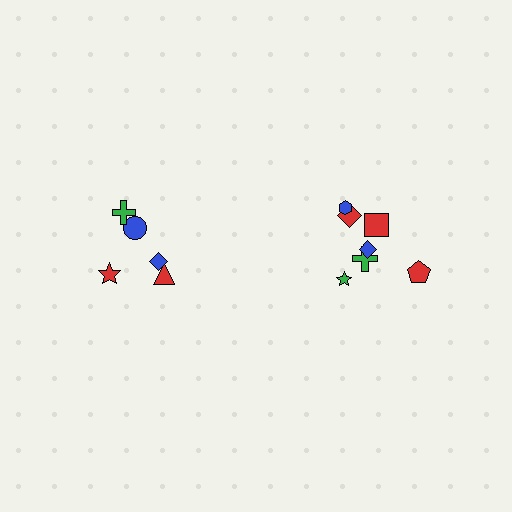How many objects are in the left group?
There are 5 objects.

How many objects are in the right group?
There are 7 objects.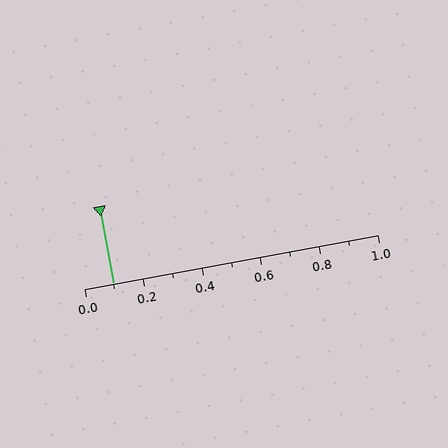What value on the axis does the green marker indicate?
The marker indicates approximately 0.1.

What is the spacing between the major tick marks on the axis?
The major ticks are spaced 0.2 apart.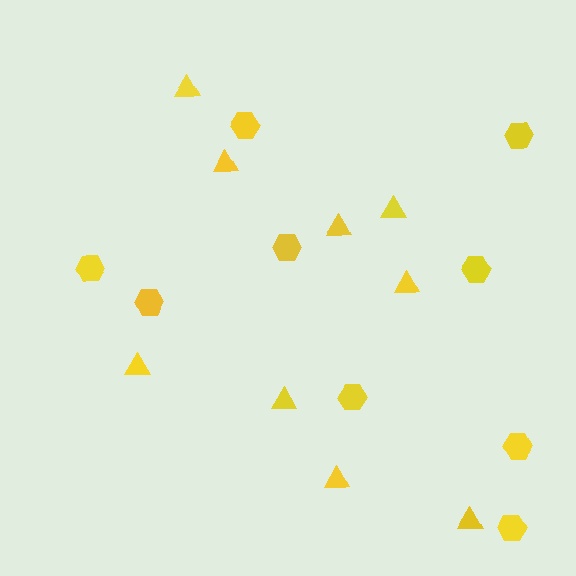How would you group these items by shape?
There are 2 groups: one group of hexagons (9) and one group of triangles (9).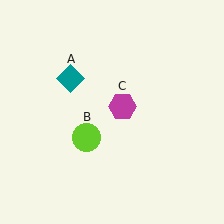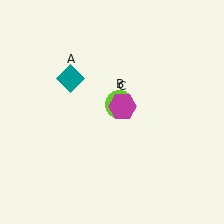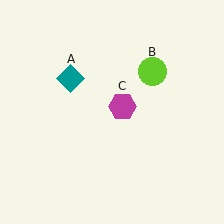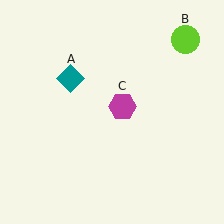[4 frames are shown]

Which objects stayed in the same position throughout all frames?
Teal diamond (object A) and magenta hexagon (object C) remained stationary.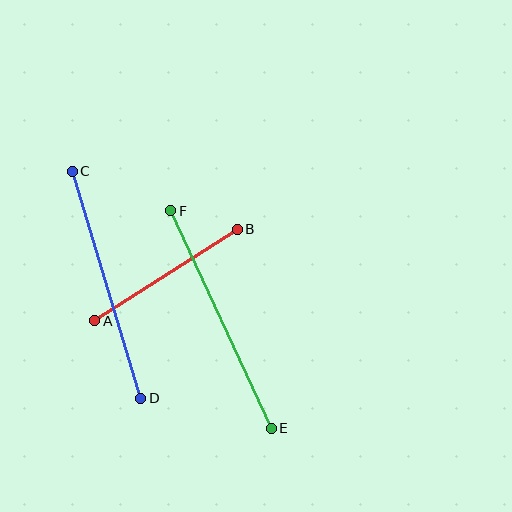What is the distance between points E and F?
The distance is approximately 240 pixels.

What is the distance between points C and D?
The distance is approximately 237 pixels.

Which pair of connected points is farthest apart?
Points E and F are farthest apart.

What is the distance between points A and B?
The distance is approximately 169 pixels.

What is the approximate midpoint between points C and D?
The midpoint is at approximately (107, 285) pixels.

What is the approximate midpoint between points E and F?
The midpoint is at approximately (221, 319) pixels.